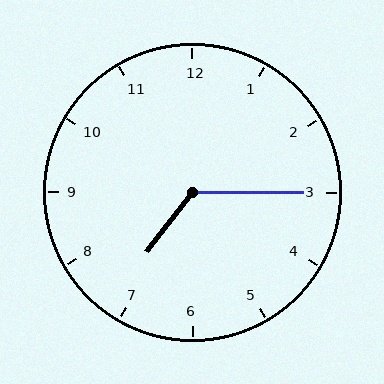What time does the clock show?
7:15.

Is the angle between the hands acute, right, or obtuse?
It is obtuse.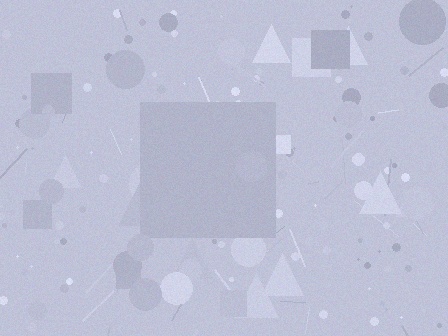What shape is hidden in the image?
A square is hidden in the image.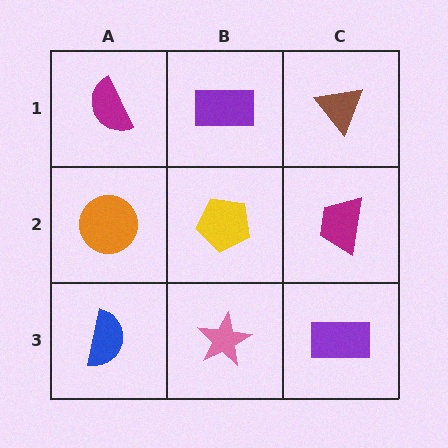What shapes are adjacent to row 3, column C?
A magenta trapezoid (row 2, column C), a pink star (row 3, column B).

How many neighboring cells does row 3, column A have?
2.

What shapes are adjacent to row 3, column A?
An orange circle (row 2, column A), a pink star (row 3, column B).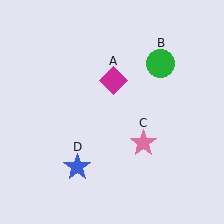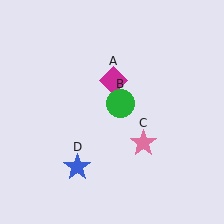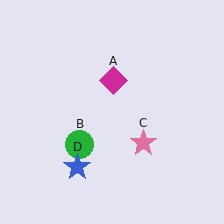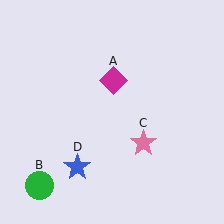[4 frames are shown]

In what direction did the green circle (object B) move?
The green circle (object B) moved down and to the left.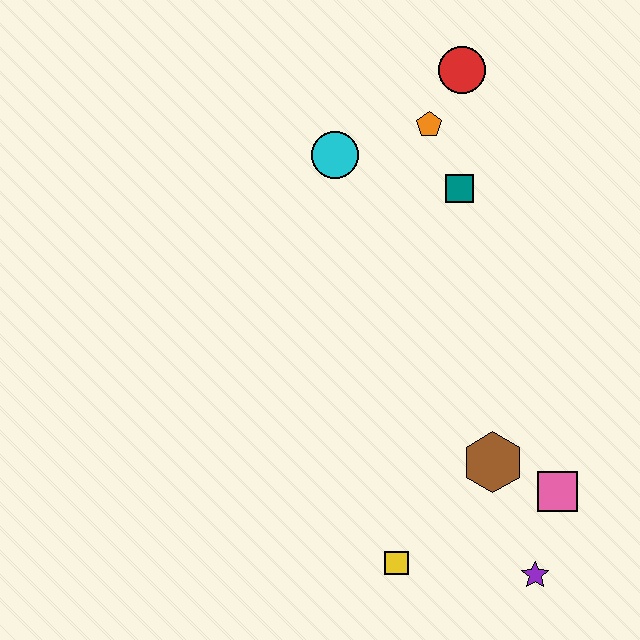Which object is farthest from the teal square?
The purple star is farthest from the teal square.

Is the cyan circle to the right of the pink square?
No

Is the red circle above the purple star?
Yes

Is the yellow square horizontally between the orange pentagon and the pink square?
No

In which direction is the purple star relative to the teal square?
The purple star is below the teal square.